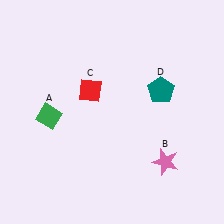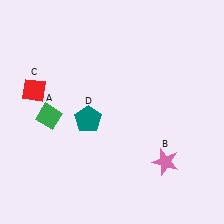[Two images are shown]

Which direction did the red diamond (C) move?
The red diamond (C) moved left.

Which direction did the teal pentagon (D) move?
The teal pentagon (D) moved left.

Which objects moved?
The objects that moved are: the red diamond (C), the teal pentagon (D).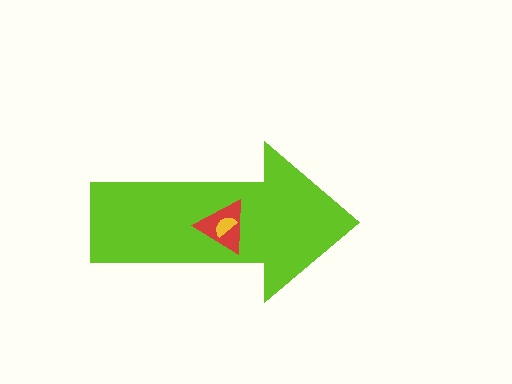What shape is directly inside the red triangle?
The yellow semicircle.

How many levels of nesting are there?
3.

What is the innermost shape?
The yellow semicircle.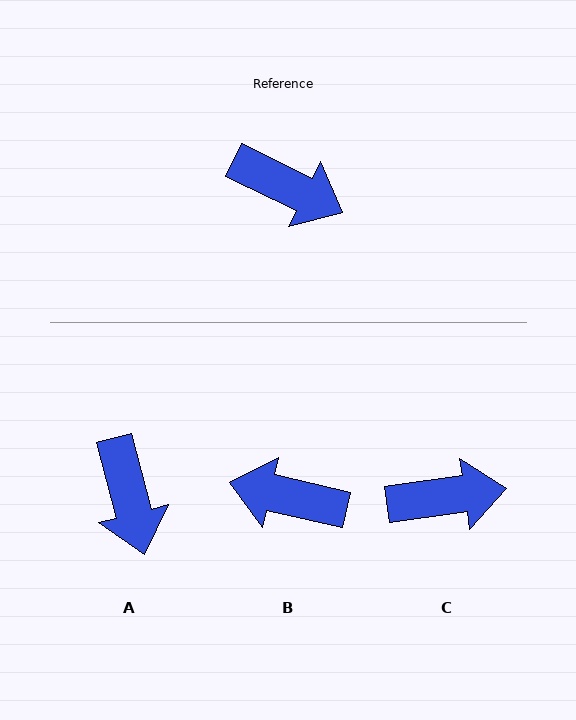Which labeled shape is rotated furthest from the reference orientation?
B, about 167 degrees away.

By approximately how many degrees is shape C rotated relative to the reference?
Approximately 34 degrees counter-clockwise.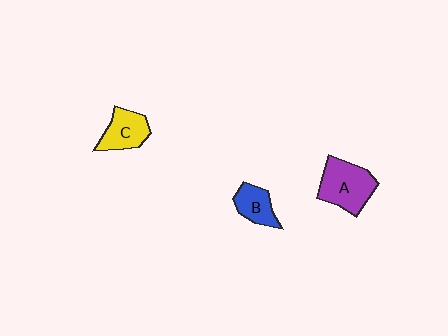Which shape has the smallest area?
Shape B (blue).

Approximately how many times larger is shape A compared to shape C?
Approximately 1.5 times.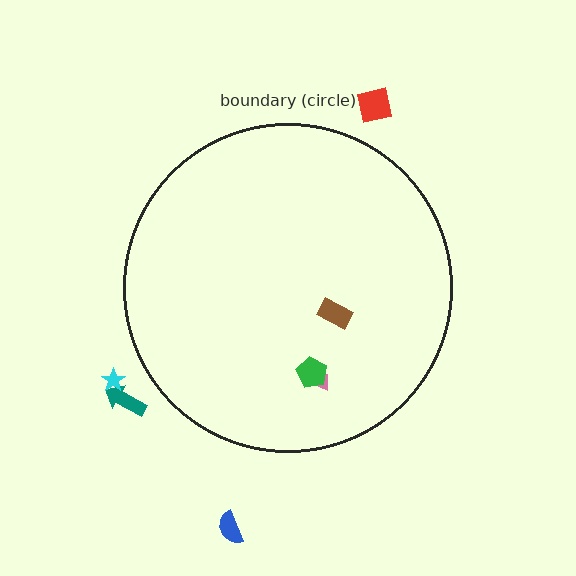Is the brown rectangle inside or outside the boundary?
Inside.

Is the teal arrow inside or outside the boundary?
Outside.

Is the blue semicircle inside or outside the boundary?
Outside.